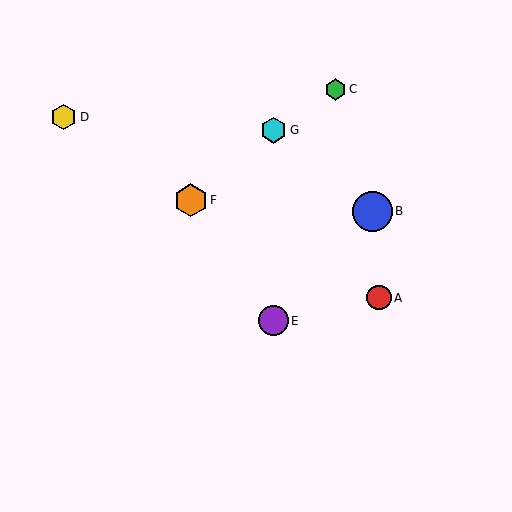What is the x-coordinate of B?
Object B is at x≈372.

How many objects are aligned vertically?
2 objects (E, G) are aligned vertically.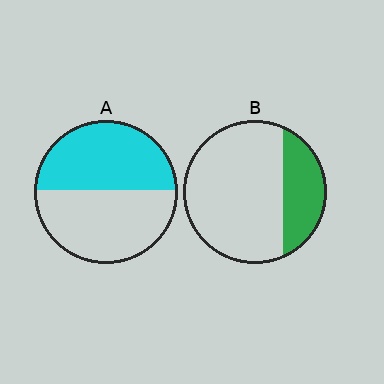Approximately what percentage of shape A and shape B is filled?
A is approximately 50% and B is approximately 25%.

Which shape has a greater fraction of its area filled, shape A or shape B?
Shape A.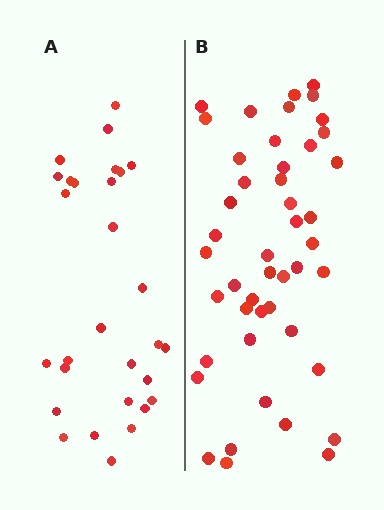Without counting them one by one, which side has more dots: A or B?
Region B (the right region) has more dots.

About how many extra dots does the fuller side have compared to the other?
Region B has approximately 15 more dots than region A.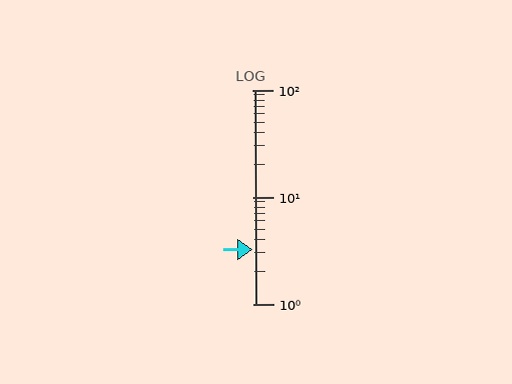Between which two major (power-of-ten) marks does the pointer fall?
The pointer is between 1 and 10.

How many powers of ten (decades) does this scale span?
The scale spans 2 decades, from 1 to 100.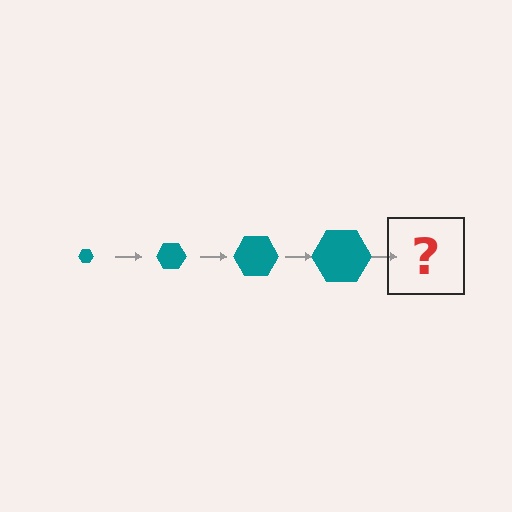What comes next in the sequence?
The next element should be a teal hexagon, larger than the previous one.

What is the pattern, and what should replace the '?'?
The pattern is that the hexagon gets progressively larger each step. The '?' should be a teal hexagon, larger than the previous one.